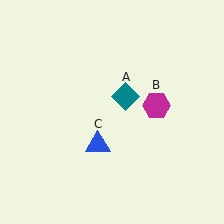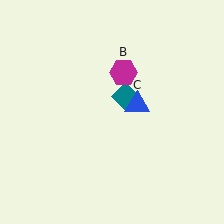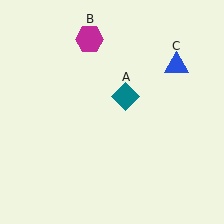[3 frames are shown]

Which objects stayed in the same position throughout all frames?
Teal diamond (object A) remained stationary.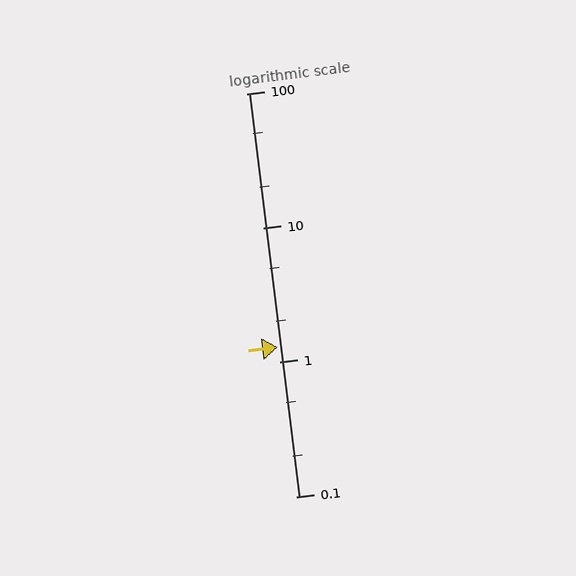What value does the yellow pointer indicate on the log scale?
The pointer indicates approximately 1.3.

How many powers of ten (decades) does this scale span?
The scale spans 3 decades, from 0.1 to 100.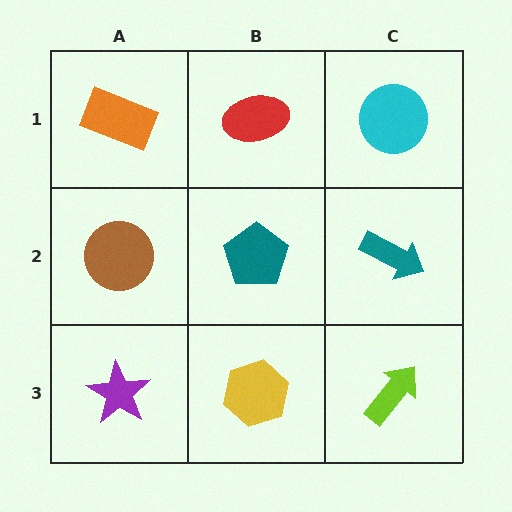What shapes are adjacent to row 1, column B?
A teal pentagon (row 2, column B), an orange rectangle (row 1, column A), a cyan circle (row 1, column C).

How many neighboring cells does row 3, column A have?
2.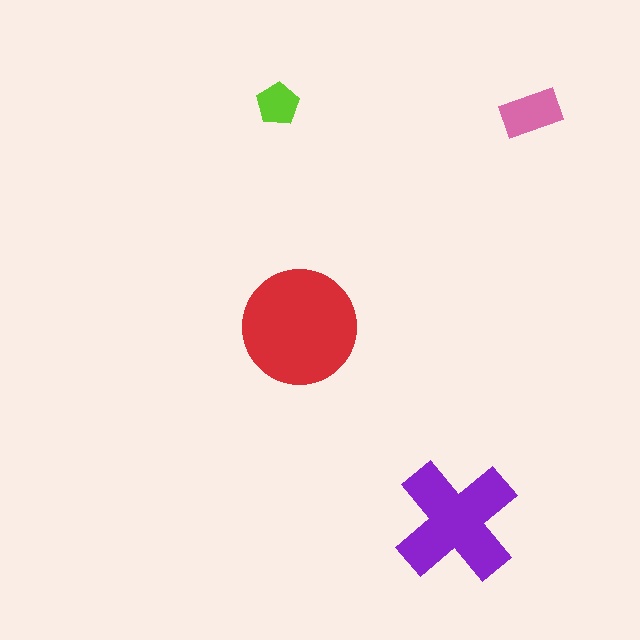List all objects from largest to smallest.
The red circle, the purple cross, the pink rectangle, the lime pentagon.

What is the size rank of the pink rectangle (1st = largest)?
3rd.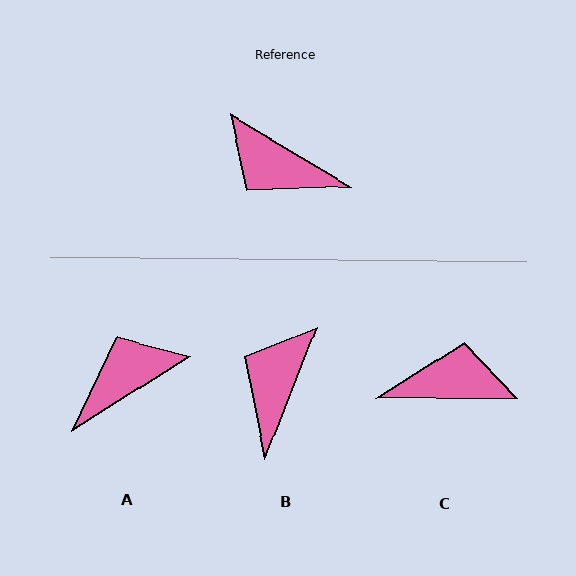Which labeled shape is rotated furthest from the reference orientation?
C, about 149 degrees away.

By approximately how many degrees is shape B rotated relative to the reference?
Approximately 80 degrees clockwise.